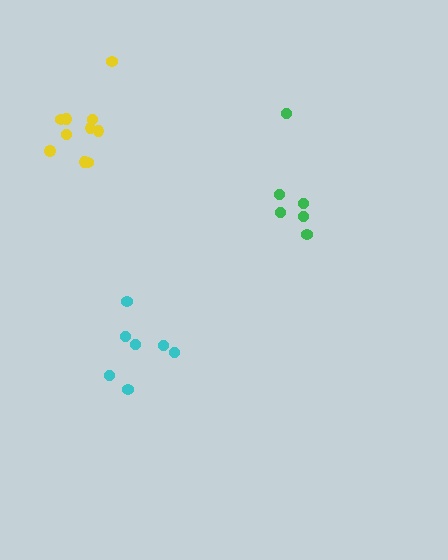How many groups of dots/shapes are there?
There are 3 groups.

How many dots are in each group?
Group 1: 7 dots, Group 2: 6 dots, Group 3: 10 dots (23 total).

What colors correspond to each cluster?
The clusters are colored: cyan, green, yellow.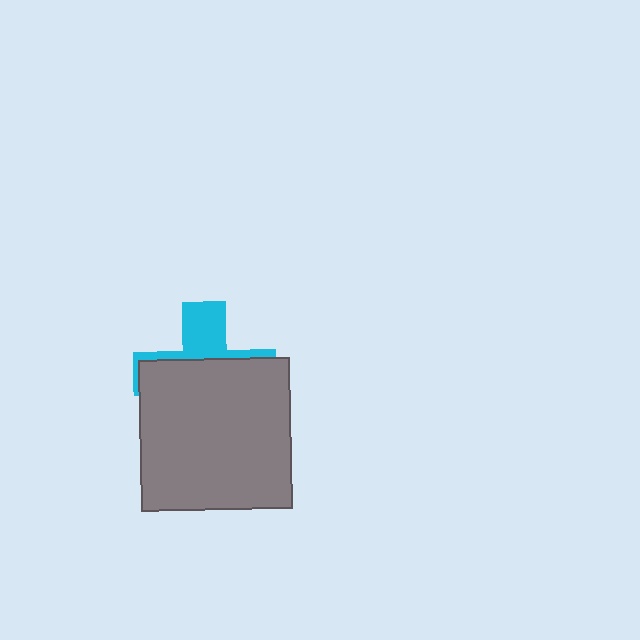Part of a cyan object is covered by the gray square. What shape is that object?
It is a cross.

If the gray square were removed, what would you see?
You would see the complete cyan cross.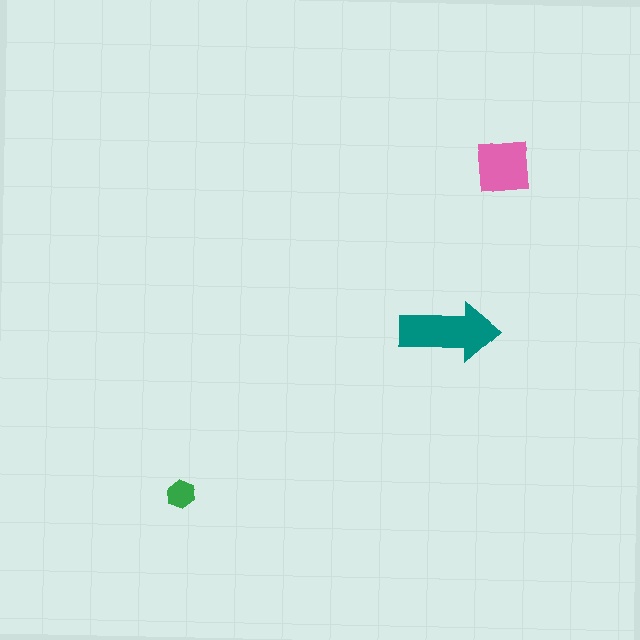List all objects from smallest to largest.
The green hexagon, the pink square, the teal arrow.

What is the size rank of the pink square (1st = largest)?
2nd.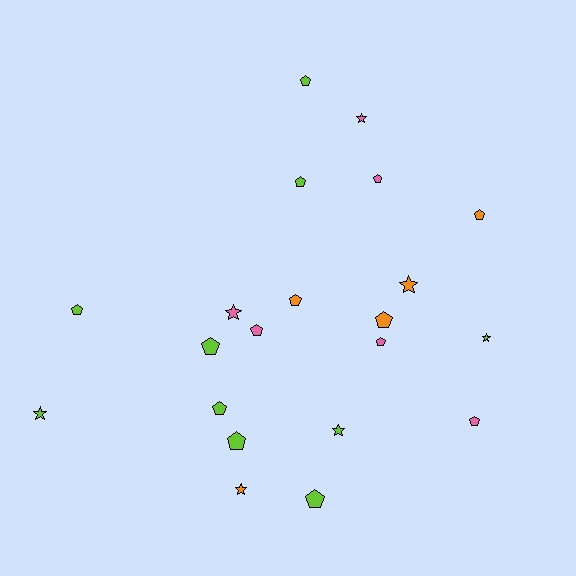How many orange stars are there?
There are 2 orange stars.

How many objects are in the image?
There are 21 objects.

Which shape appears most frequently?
Pentagon, with 14 objects.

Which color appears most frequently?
Lime, with 10 objects.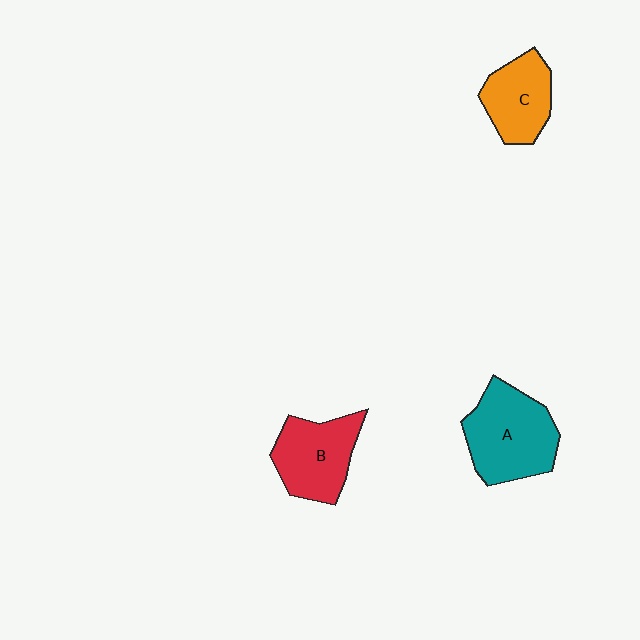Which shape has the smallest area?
Shape C (orange).